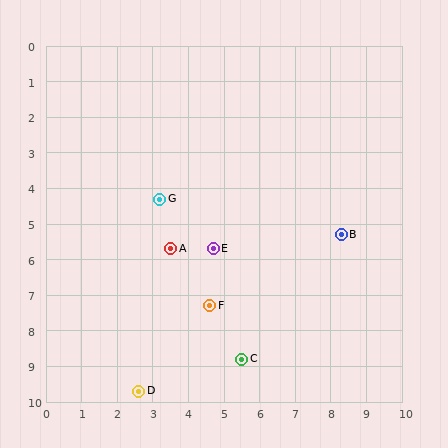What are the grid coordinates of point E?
Point E is at approximately (4.7, 5.7).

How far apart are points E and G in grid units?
Points E and G are about 2.1 grid units apart.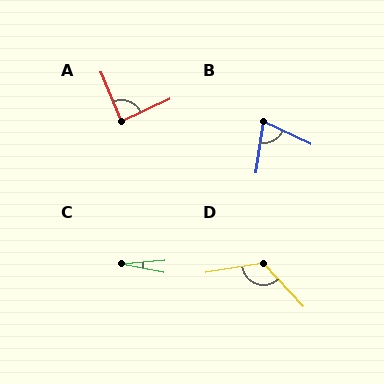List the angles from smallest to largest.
C (16°), B (73°), A (88°), D (124°).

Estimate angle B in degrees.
Approximately 73 degrees.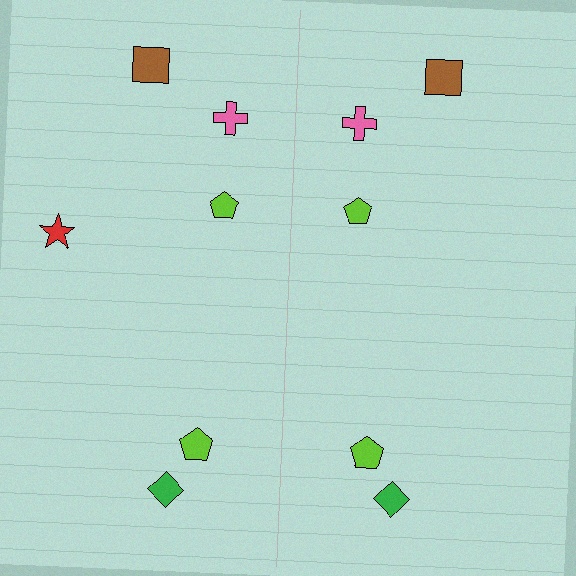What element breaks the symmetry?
A red star is missing from the right side.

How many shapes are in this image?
There are 11 shapes in this image.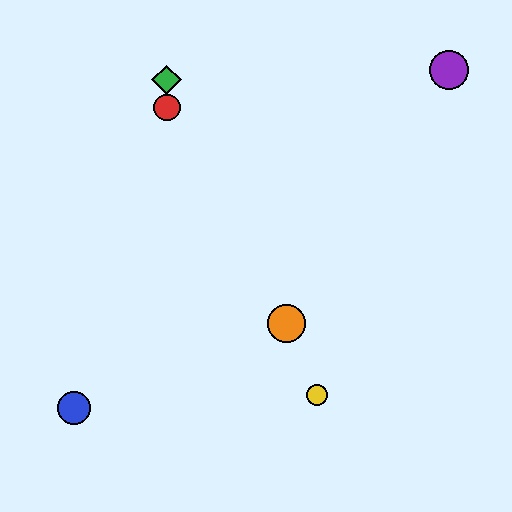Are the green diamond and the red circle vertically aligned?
Yes, both are at x≈167.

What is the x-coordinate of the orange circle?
The orange circle is at x≈287.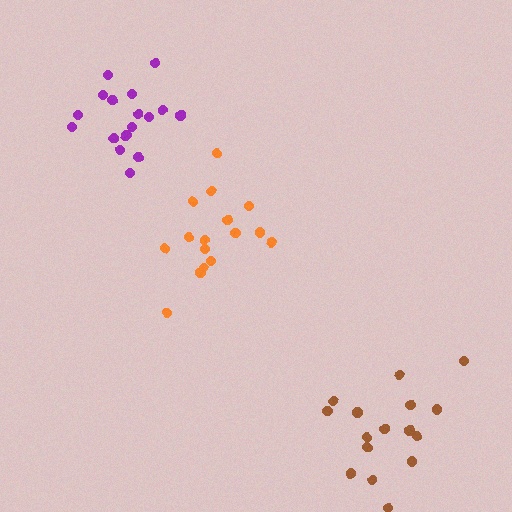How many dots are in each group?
Group 1: 16 dots, Group 2: 17 dots, Group 3: 16 dots (49 total).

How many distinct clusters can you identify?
There are 3 distinct clusters.